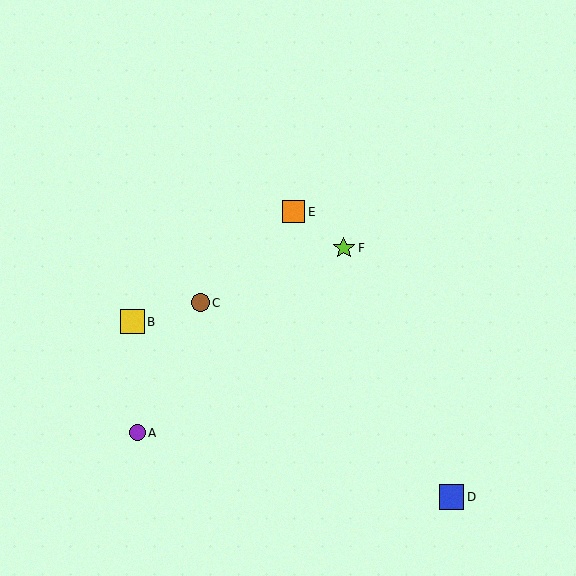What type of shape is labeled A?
Shape A is a purple circle.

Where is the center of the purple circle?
The center of the purple circle is at (137, 433).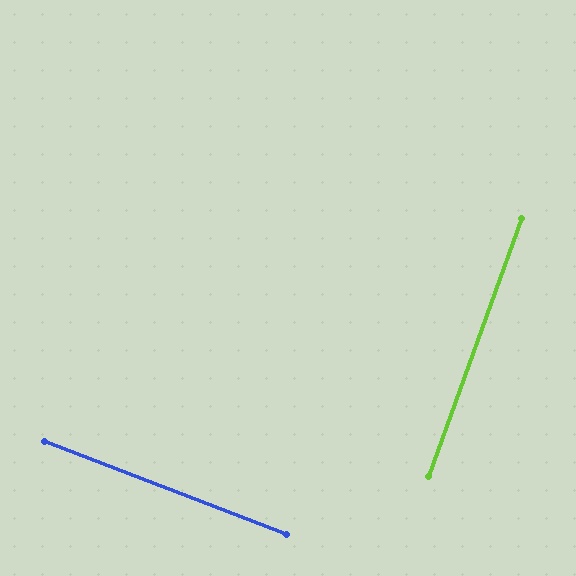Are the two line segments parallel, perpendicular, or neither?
Perpendicular — they meet at approximately 89°.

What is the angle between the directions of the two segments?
Approximately 89 degrees.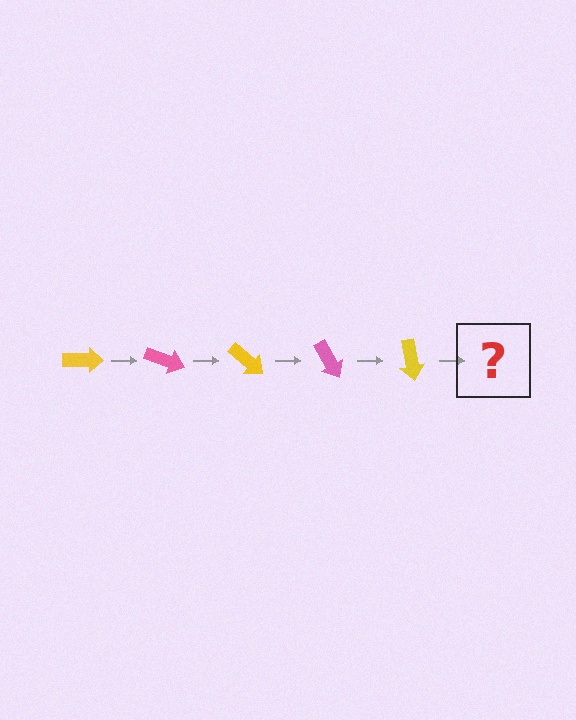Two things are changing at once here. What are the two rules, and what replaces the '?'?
The two rules are that it rotates 20 degrees each step and the color cycles through yellow and pink. The '?' should be a pink arrow, rotated 100 degrees from the start.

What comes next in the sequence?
The next element should be a pink arrow, rotated 100 degrees from the start.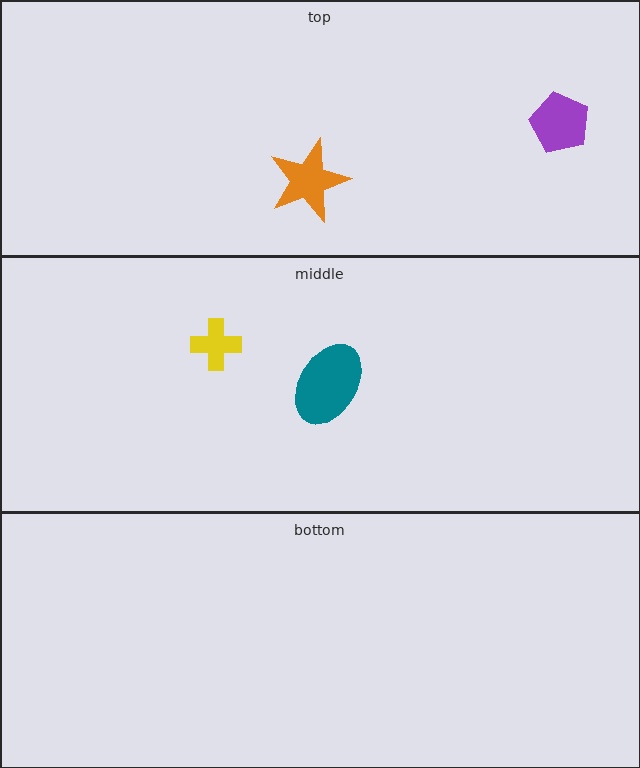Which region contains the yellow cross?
The middle region.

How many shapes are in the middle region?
2.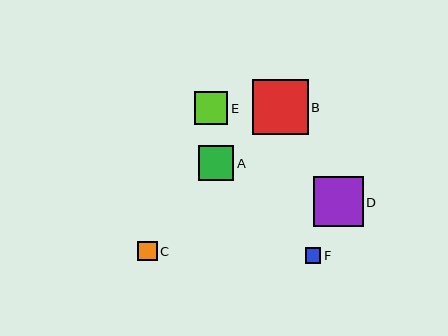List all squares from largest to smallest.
From largest to smallest: B, D, A, E, C, F.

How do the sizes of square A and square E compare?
Square A and square E are approximately the same size.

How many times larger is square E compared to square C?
Square E is approximately 1.7 times the size of square C.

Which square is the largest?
Square B is the largest with a size of approximately 55 pixels.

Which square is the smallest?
Square F is the smallest with a size of approximately 16 pixels.